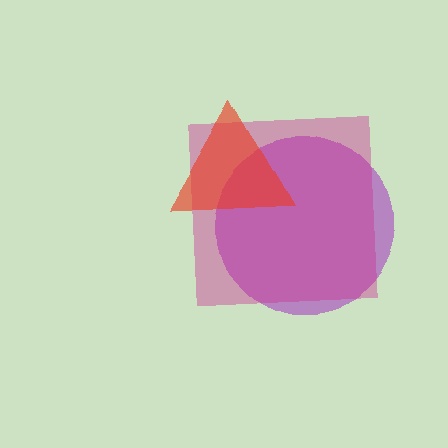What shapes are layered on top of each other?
The layered shapes are: a purple circle, a magenta square, a red triangle.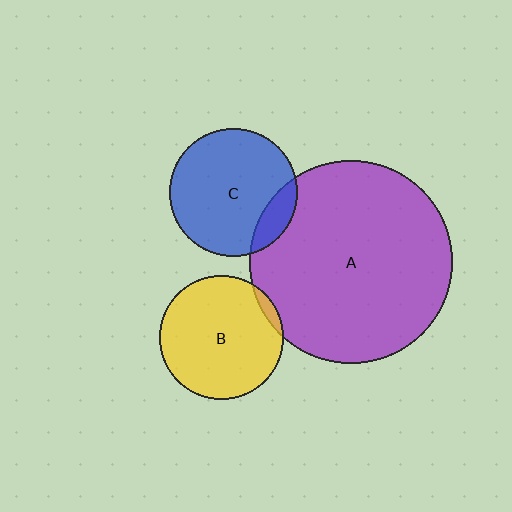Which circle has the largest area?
Circle A (purple).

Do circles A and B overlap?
Yes.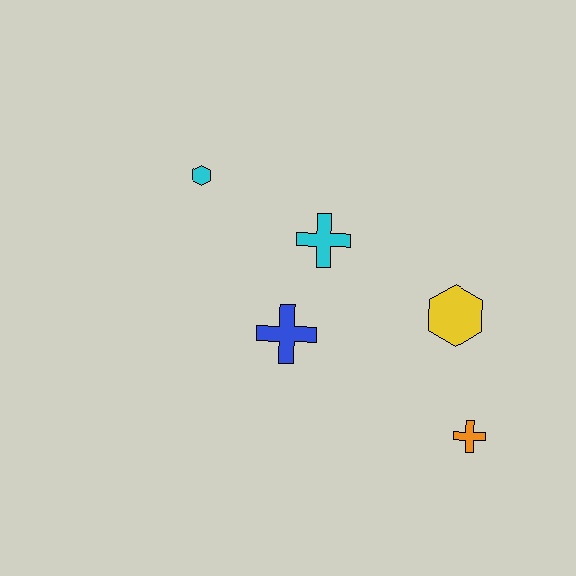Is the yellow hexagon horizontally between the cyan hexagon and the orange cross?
Yes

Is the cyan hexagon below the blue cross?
No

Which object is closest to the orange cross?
The yellow hexagon is closest to the orange cross.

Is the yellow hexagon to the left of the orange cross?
Yes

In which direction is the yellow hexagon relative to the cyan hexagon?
The yellow hexagon is to the right of the cyan hexagon.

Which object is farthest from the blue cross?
The orange cross is farthest from the blue cross.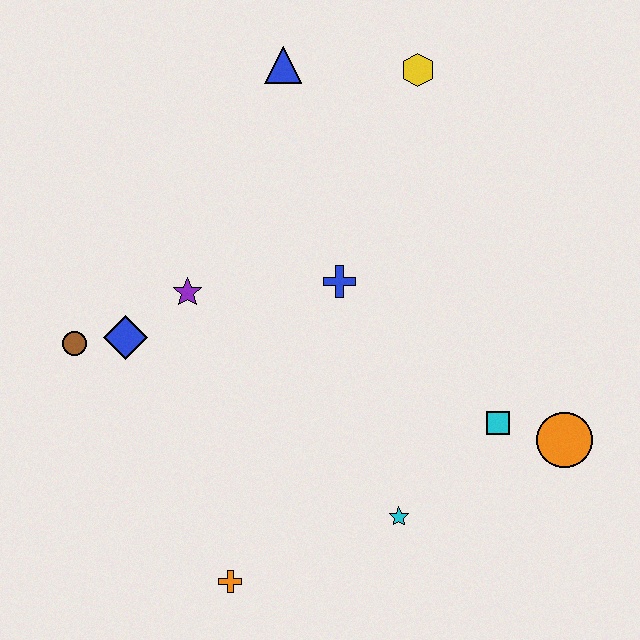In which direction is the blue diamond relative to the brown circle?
The blue diamond is to the right of the brown circle.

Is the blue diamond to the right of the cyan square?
No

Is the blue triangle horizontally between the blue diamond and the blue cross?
Yes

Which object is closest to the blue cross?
The purple star is closest to the blue cross.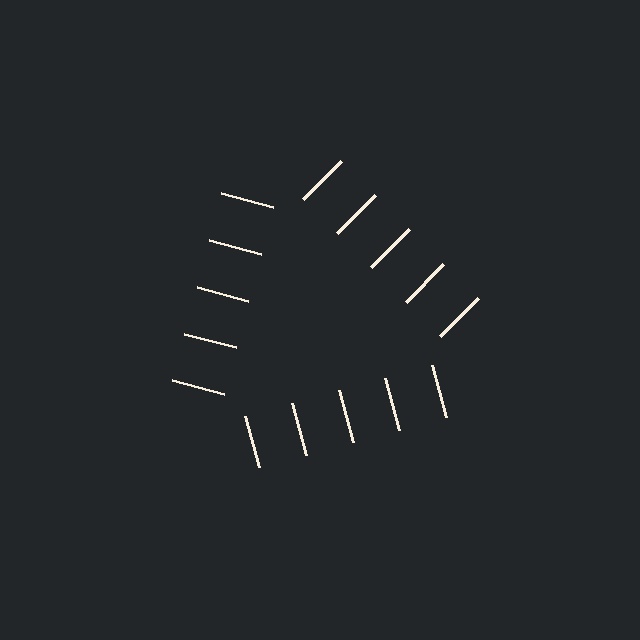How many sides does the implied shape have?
3 sides — the line-ends trace a triangle.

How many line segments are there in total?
15 — 5 along each of the 3 edges.